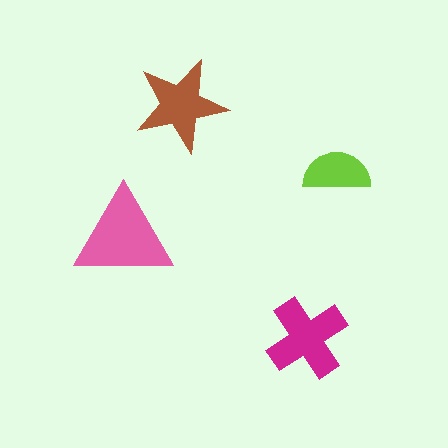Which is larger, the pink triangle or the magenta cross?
The pink triangle.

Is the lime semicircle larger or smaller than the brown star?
Smaller.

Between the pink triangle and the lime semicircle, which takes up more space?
The pink triangle.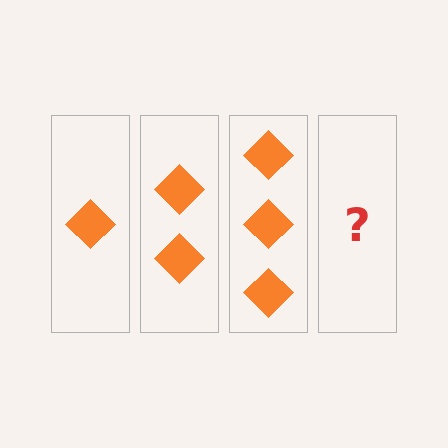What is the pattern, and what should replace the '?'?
The pattern is that each step adds one more diamond. The '?' should be 4 diamonds.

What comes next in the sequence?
The next element should be 4 diamonds.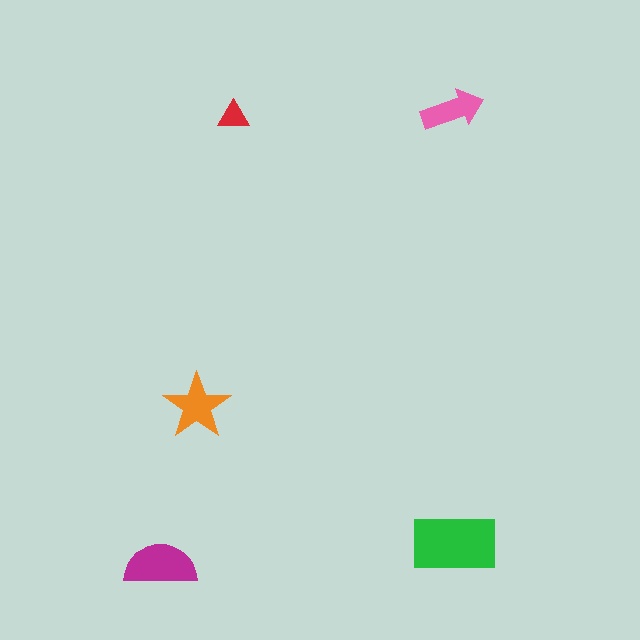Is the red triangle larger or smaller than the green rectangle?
Smaller.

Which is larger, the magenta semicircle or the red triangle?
The magenta semicircle.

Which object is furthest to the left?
The magenta semicircle is leftmost.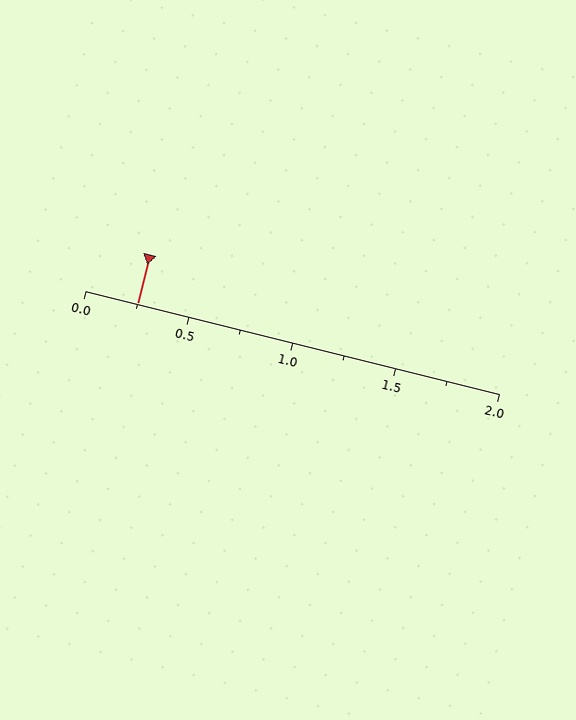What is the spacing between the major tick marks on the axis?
The major ticks are spaced 0.5 apart.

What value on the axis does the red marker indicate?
The marker indicates approximately 0.25.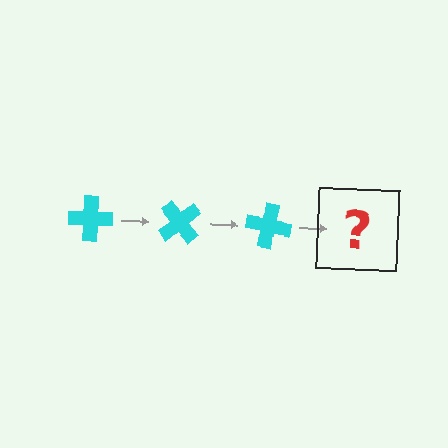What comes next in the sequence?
The next element should be a cyan cross rotated 150 degrees.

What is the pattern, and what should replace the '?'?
The pattern is that the cross rotates 50 degrees each step. The '?' should be a cyan cross rotated 150 degrees.